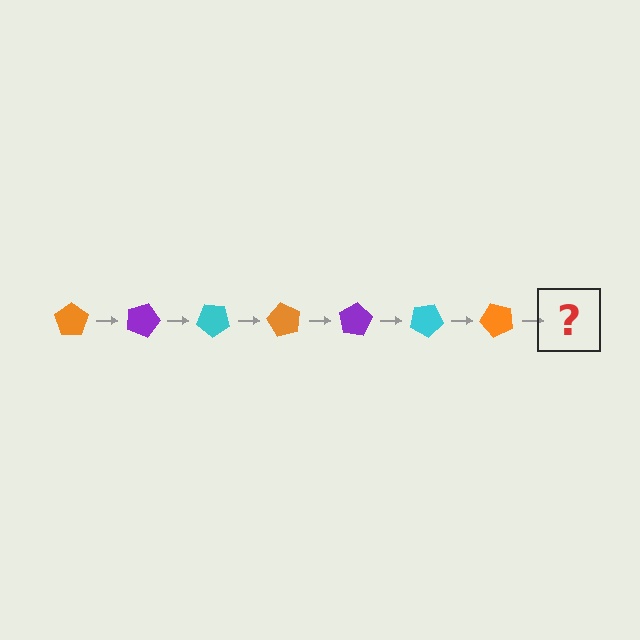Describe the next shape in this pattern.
It should be a purple pentagon, rotated 140 degrees from the start.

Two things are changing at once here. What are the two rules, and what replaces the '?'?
The two rules are that it rotates 20 degrees each step and the color cycles through orange, purple, and cyan. The '?' should be a purple pentagon, rotated 140 degrees from the start.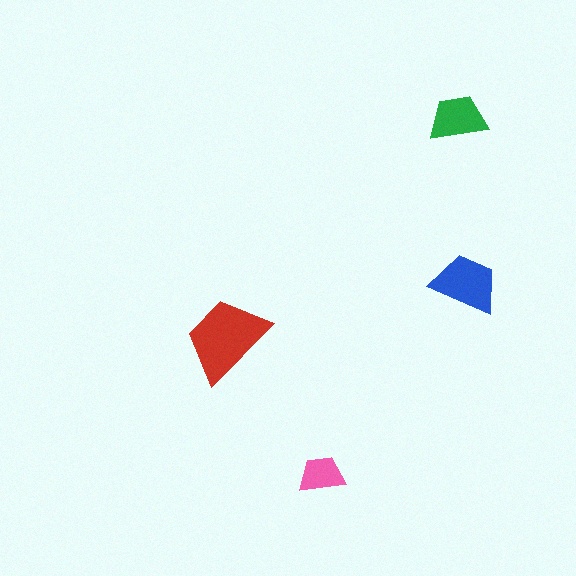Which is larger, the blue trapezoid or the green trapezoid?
The blue one.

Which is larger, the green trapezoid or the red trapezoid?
The red one.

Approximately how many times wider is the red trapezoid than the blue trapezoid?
About 1.5 times wider.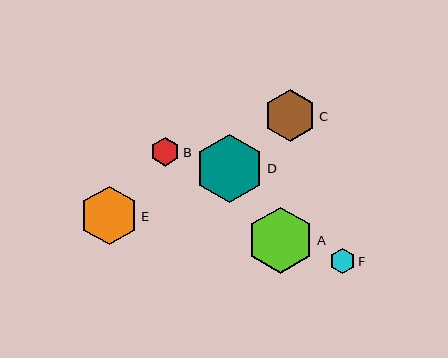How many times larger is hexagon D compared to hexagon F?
Hexagon D is approximately 2.7 times the size of hexagon F.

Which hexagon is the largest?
Hexagon D is the largest with a size of approximately 68 pixels.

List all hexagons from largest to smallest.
From largest to smallest: D, A, E, C, B, F.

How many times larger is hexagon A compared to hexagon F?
Hexagon A is approximately 2.6 times the size of hexagon F.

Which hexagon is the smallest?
Hexagon F is the smallest with a size of approximately 26 pixels.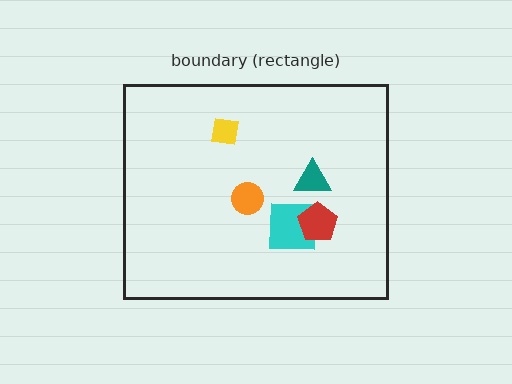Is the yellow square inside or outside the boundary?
Inside.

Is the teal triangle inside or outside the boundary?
Inside.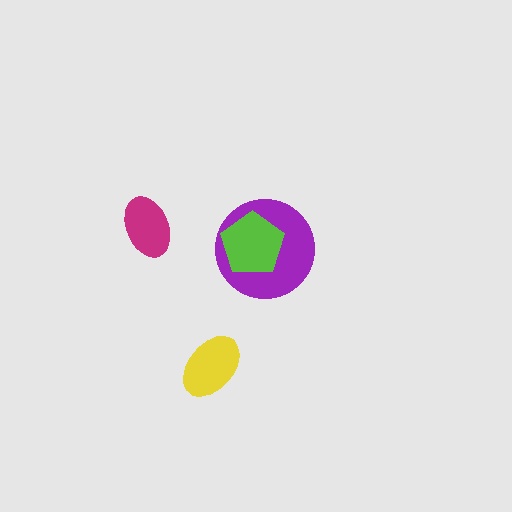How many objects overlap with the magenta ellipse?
0 objects overlap with the magenta ellipse.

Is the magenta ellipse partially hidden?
No, no other shape covers it.